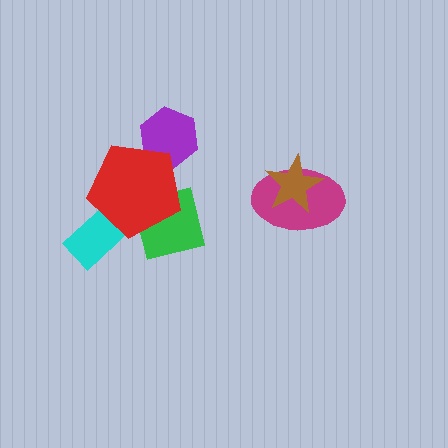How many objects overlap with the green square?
1 object overlaps with the green square.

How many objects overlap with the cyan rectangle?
1 object overlaps with the cyan rectangle.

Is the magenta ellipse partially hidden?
Yes, it is partially covered by another shape.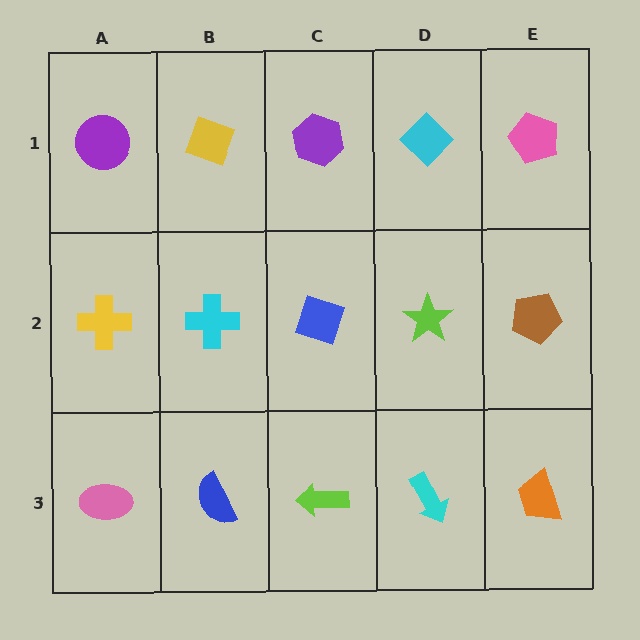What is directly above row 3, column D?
A lime star.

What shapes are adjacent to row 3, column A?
A yellow cross (row 2, column A), a blue semicircle (row 3, column B).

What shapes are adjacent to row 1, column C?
A blue diamond (row 2, column C), a yellow diamond (row 1, column B), a cyan diamond (row 1, column D).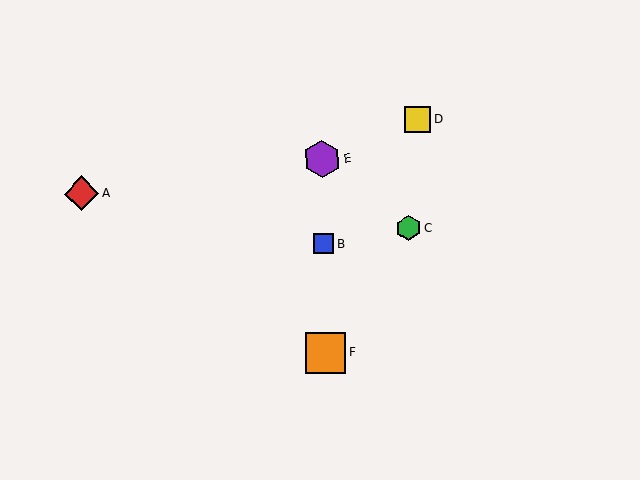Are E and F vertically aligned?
Yes, both are at x≈322.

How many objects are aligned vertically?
3 objects (B, E, F) are aligned vertically.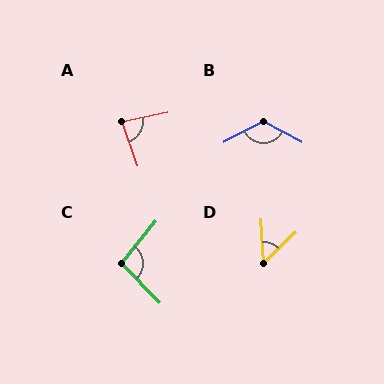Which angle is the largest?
B, at approximately 125 degrees.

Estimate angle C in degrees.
Approximately 97 degrees.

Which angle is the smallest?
D, at approximately 48 degrees.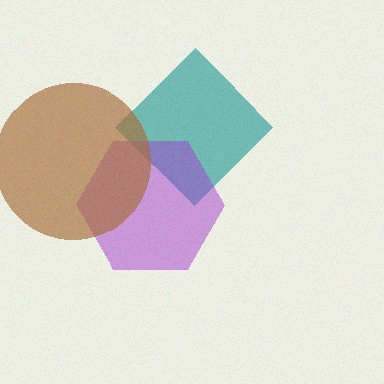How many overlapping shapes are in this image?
There are 3 overlapping shapes in the image.